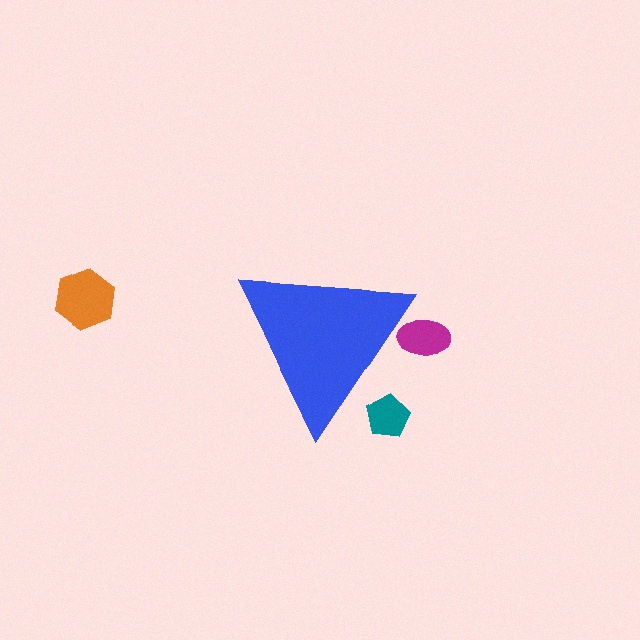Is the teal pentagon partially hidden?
Yes, the teal pentagon is partially hidden behind the blue triangle.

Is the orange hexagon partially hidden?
No, the orange hexagon is fully visible.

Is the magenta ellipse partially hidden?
Yes, the magenta ellipse is partially hidden behind the blue triangle.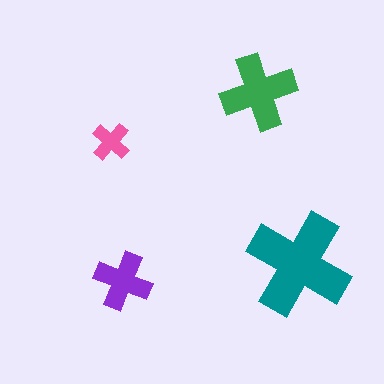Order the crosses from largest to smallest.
the teal one, the green one, the purple one, the pink one.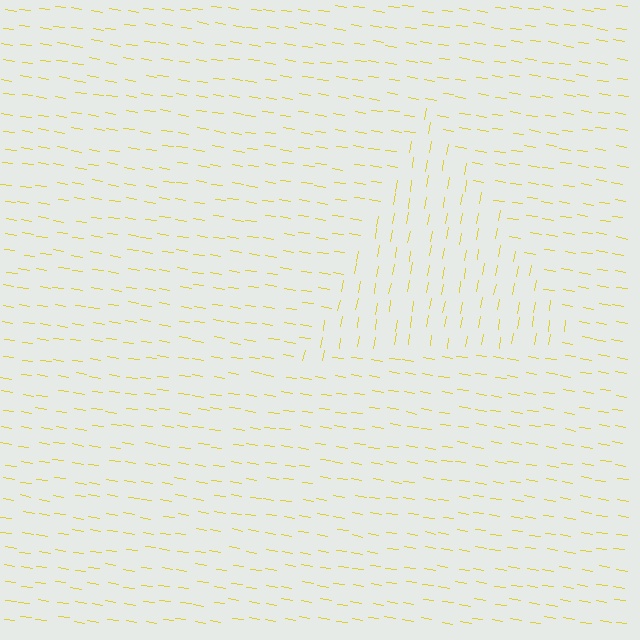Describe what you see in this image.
The image is filled with small yellow line segments. A triangle region in the image has lines oriented differently from the surrounding lines, creating a visible texture boundary.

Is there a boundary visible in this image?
Yes, there is a texture boundary formed by a change in line orientation.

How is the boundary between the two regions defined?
The boundary is defined purely by a change in line orientation (approximately 89 degrees difference). All lines are the same color and thickness.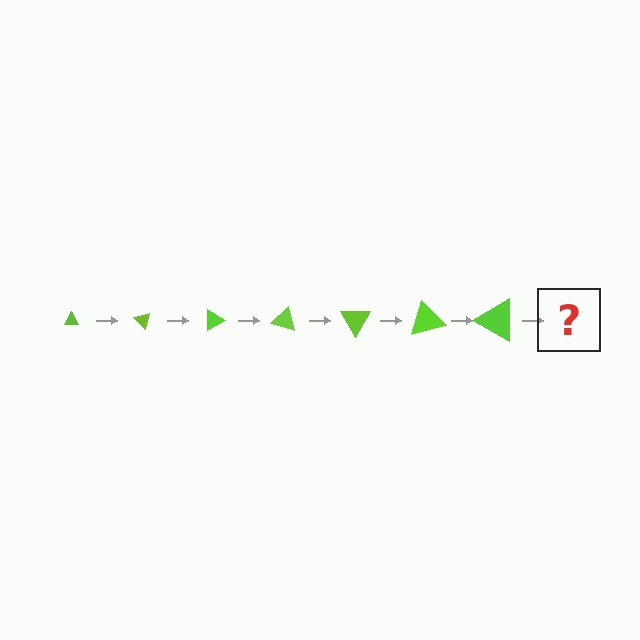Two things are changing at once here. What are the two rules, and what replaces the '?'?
The two rules are that the triangle grows larger each step and it rotates 45 degrees each step. The '?' should be a triangle, larger than the previous one and rotated 315 degrees from the start.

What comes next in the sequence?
The next element should be a triangle, larger than the previous one and rotated 315 degrees from the start.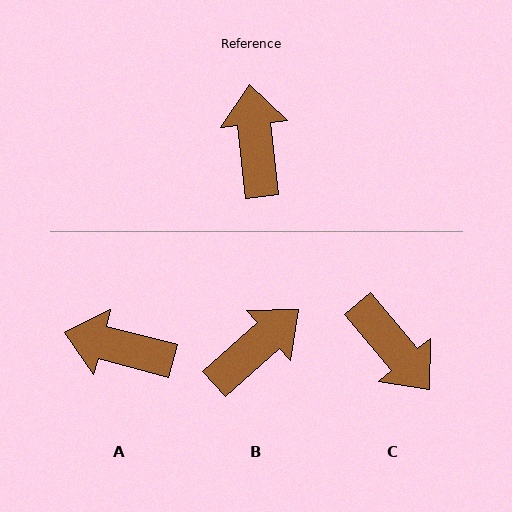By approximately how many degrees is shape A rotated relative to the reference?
Approximately 69 degrees counter-clockwise.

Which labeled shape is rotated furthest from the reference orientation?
C, about 147 degrees away.